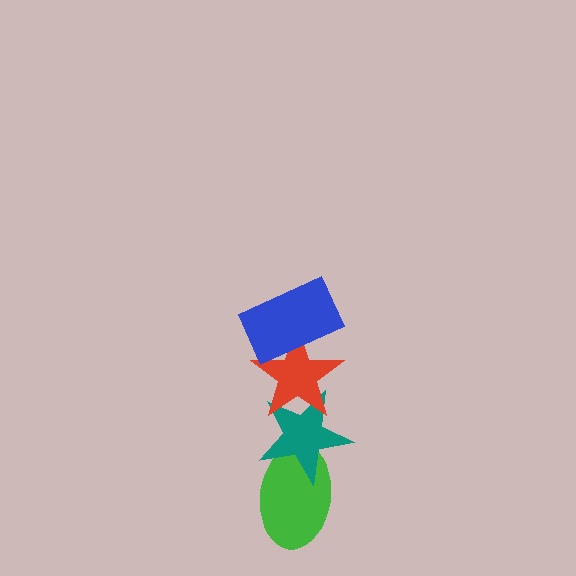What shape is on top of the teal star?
The red star is on top of the teal star.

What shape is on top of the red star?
The blue rectangle is on top of the red star.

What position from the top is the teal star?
The teal star is 3rd from the top.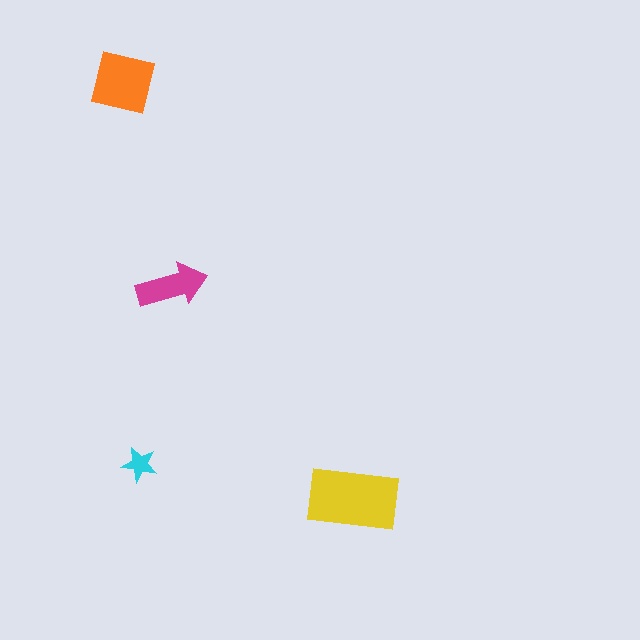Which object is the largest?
The yellow rectangle.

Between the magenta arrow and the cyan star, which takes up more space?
The magenta arrow.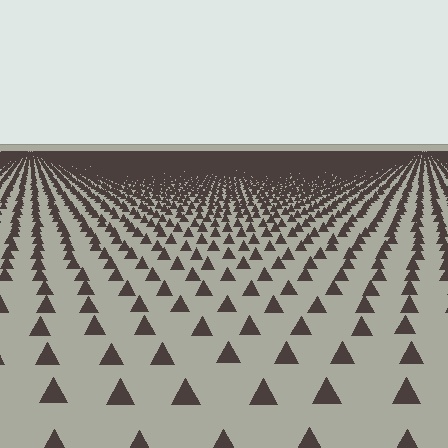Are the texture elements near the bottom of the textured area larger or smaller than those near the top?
Larger. Near the bottom, elements are closer to the viewer and appear at a bigger on-screen size.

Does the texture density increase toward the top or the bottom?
Density increases toward the top.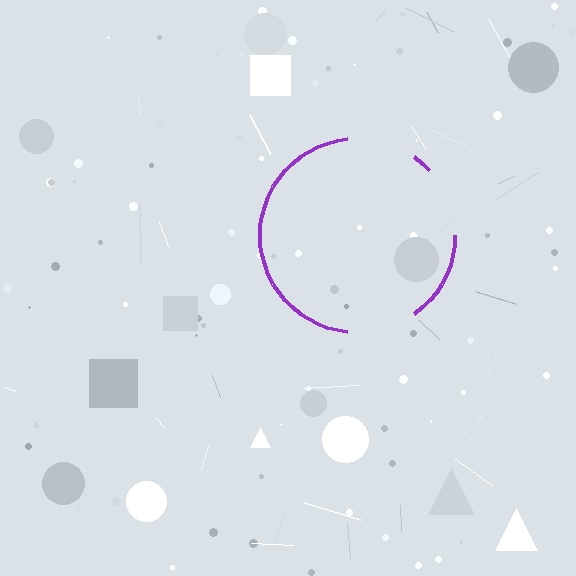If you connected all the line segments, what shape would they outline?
They would outline a circle.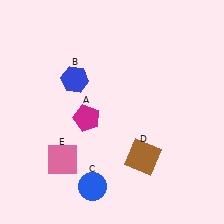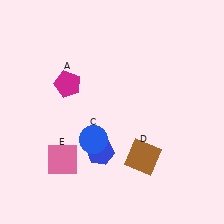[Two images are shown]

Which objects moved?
The objects that moved are: the magenta pentagon (A), the blue hexagon (B), the blue circle (C).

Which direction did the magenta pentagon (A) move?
The magenta pentagon (A) moved up.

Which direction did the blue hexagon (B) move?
The blue hexagon (B) moved down.